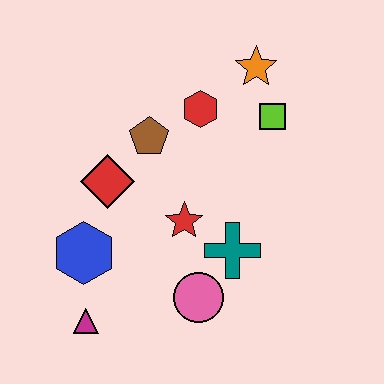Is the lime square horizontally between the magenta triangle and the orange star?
No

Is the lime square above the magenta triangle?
Yes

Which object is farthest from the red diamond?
The orange star is farthest from the red diamond.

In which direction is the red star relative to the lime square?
The red star is below the lime square.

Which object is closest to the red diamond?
The brown pentagon is closest to the red diamond.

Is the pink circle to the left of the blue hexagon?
No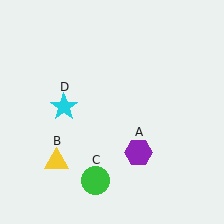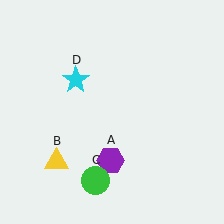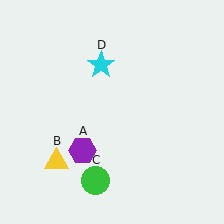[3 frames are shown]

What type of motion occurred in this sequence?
The purple hexagon (object A), cyan star (object D) rotated clockwise around the center of the scene.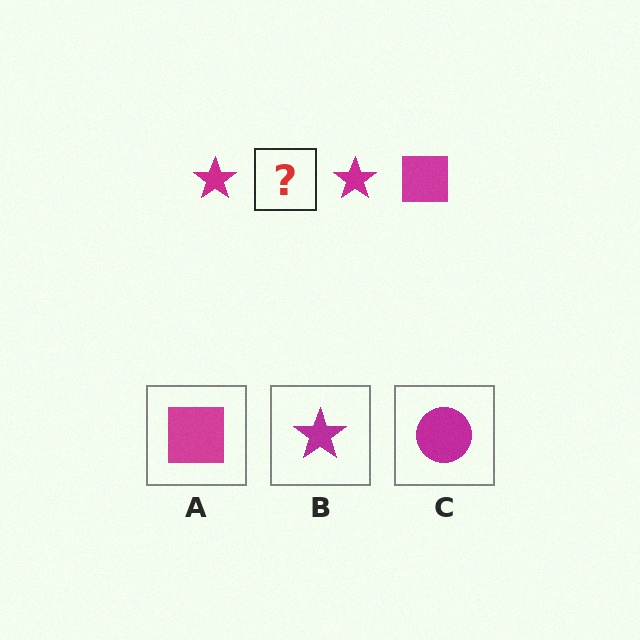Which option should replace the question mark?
Option A.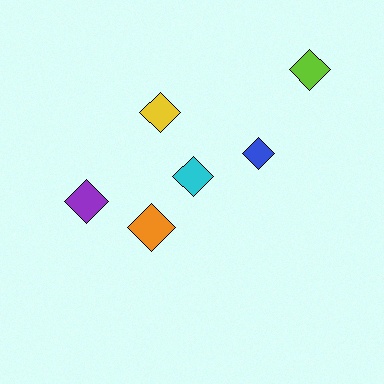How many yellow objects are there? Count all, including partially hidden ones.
There is 1 yellow object.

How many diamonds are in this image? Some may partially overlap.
There are 6 diamonds.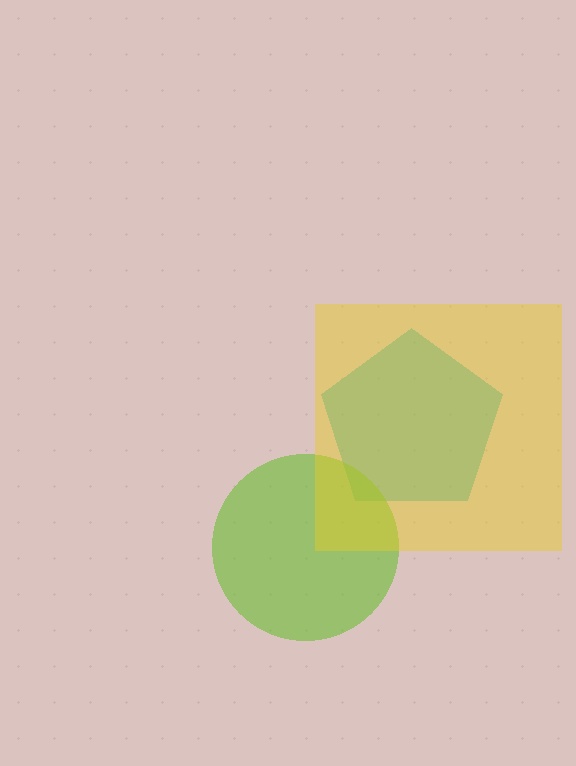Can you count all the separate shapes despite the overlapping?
Yes, there are 3 separate shapes.